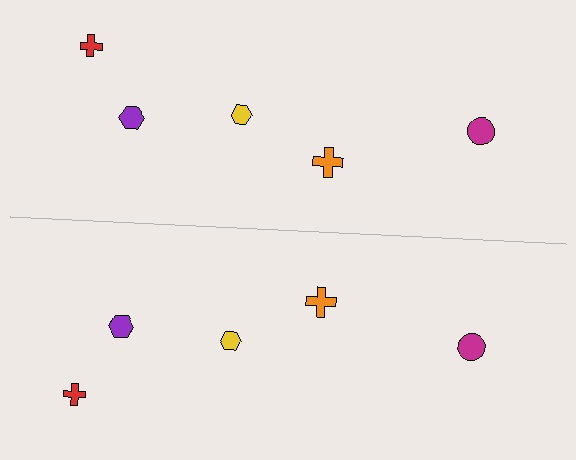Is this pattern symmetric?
Yes, this pattern has bilateral (reflection) symmetry.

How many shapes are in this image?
There are 10 shapes in this image.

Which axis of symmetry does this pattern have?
The pattern has a horizontal axis of symmetry running through the center of the image.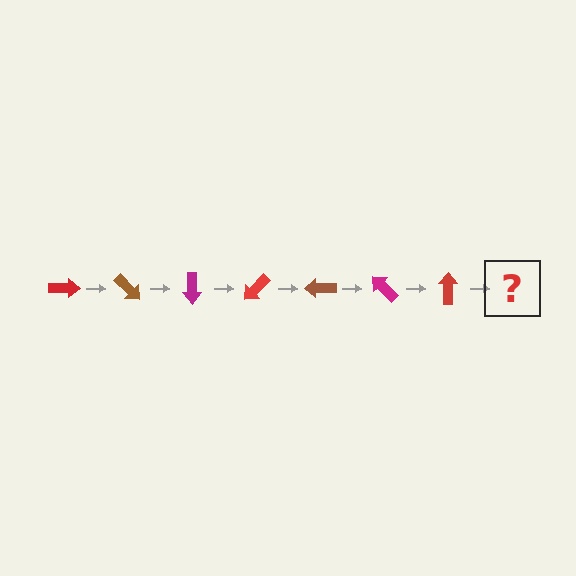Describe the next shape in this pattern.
It should be a brown arrow, rotated 315 degrees from the start.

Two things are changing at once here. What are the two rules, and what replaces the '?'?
The two rules are that it rotates 45 degrees each step and the color cycles through red, brown, and magenta. The '?' should be a brown arrow, rotated 315 degrees from the start.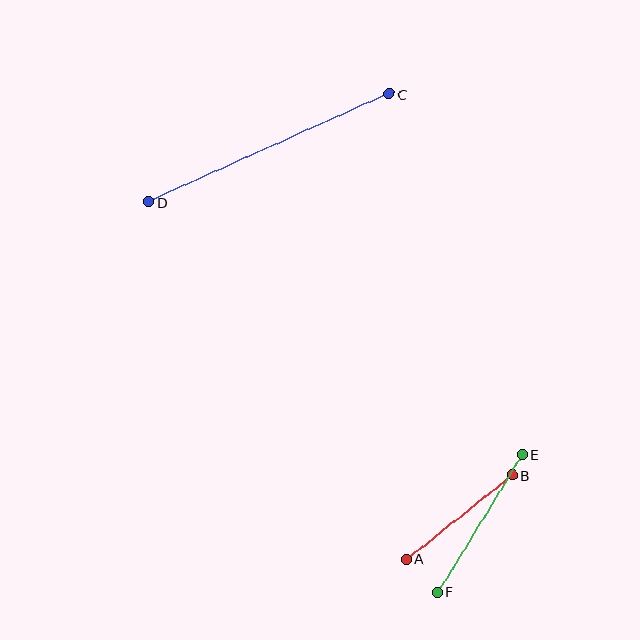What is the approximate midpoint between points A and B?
The midpoint is at approximately (459, 517) pixels.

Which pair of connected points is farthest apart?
Points C and D are farthest apart.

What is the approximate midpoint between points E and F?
The midpoint is at approximately (480, 524) pixels.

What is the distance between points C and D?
The distance is approximately 264 pixels.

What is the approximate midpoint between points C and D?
The midpoint is at approximately (269, 148) pixels.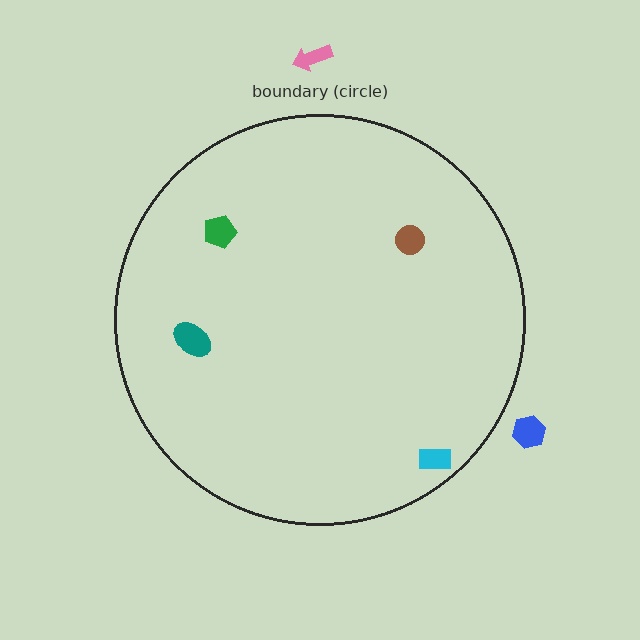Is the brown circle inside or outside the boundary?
Inside.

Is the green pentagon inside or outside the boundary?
Inside.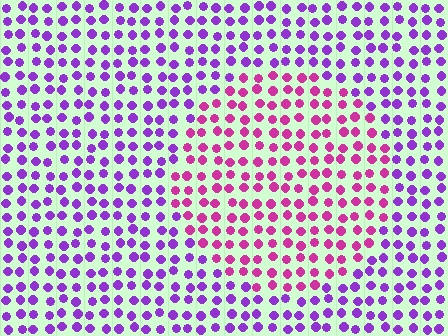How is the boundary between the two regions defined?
The boundary is defined purely by a slight shift in hue (about 41 degrees). Spacing, size, and orientation are identical on both sides.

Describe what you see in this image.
The image is filled with small purple elements in a uniform arrangement. A circle-shaped region is visible where the elements are tinted to a slightly different hue, forming a subtle color boundary.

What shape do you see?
I see a circle.